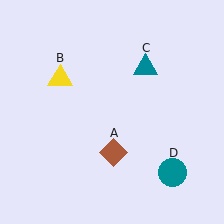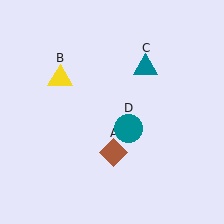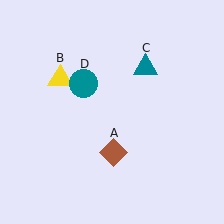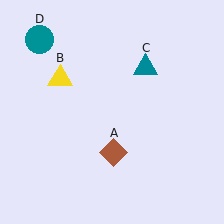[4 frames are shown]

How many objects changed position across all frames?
1 object changed position: teal circle (object D).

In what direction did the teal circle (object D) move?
The teal circle (object D) moved up and to the left.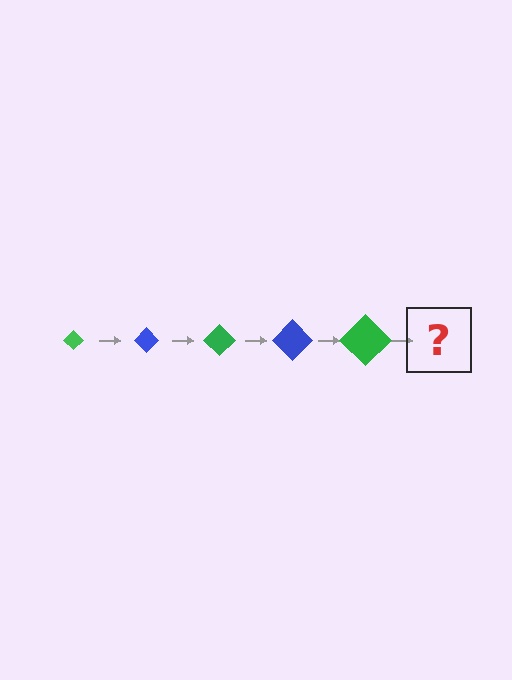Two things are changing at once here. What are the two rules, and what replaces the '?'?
The two rules are that the diamond grows larger each step and the color cycles through green and blue. The '?' should be a blue diamond, larger than the previous one.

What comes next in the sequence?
The next element should be a blue diamond, larger than the previous one.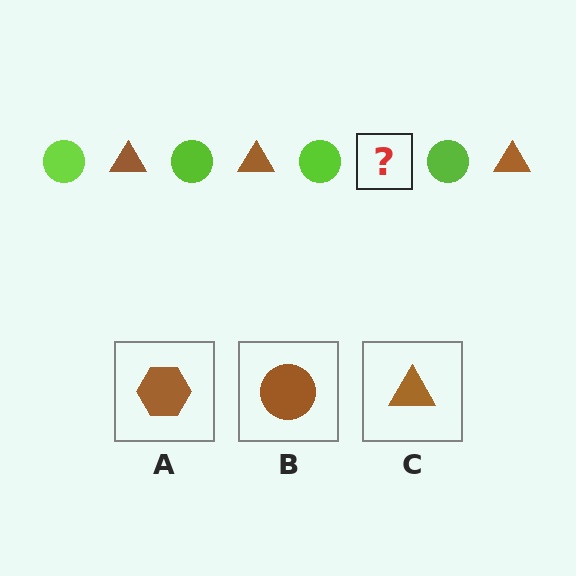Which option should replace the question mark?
Option C.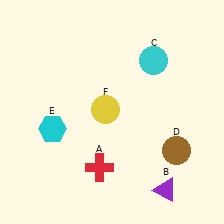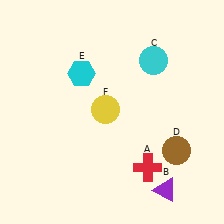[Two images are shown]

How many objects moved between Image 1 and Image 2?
2 objects moved between the two images.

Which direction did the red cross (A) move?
The red cross (A) moved right.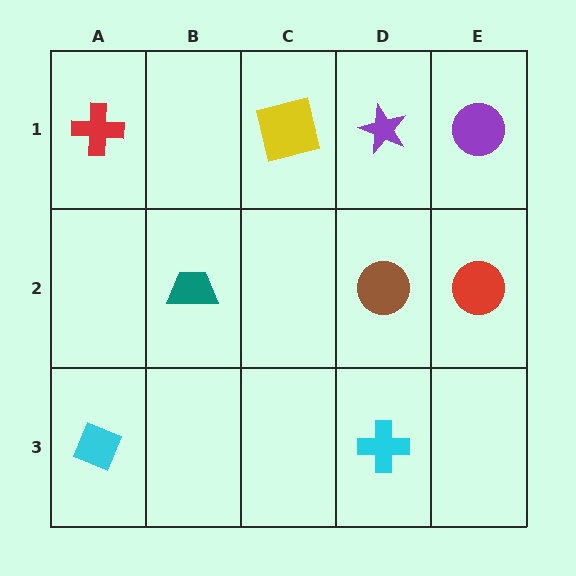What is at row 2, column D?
A brown circle.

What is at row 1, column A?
A red cross.